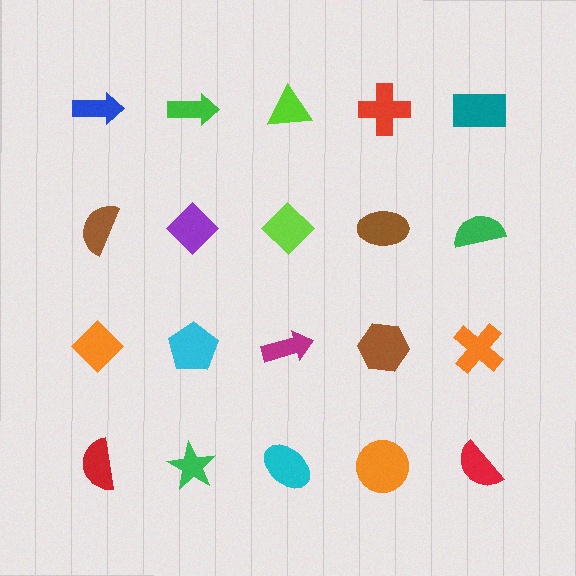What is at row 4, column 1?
A red semicircle.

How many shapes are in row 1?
5 shapes.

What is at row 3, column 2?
A cyan pentagon.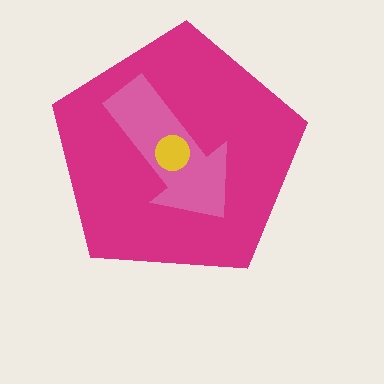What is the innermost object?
The yellow circle.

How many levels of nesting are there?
3.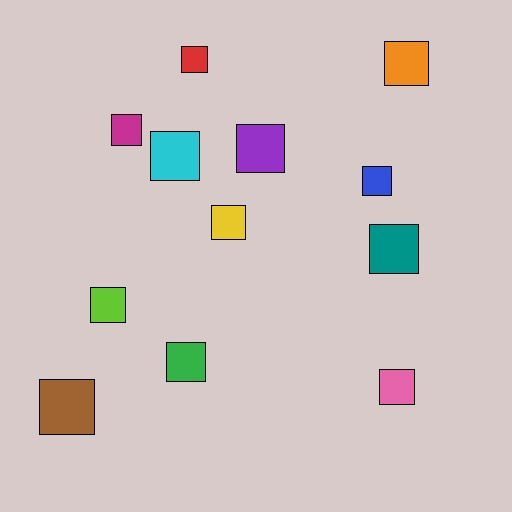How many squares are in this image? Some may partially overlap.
There are 12 squares.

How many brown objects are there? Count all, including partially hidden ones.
There is 1 brown object.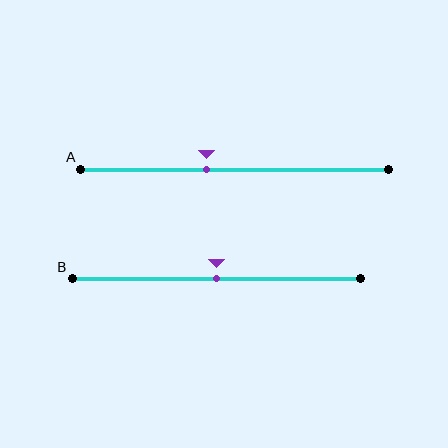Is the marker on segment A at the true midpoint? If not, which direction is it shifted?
No, the marker on segment A is shifted to the left by about 9% of the segment length.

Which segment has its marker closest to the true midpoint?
Segment B has its marker closest to the true midpoint.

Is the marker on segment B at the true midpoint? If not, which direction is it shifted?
Yes, the marker on segment B is at the true midpoint.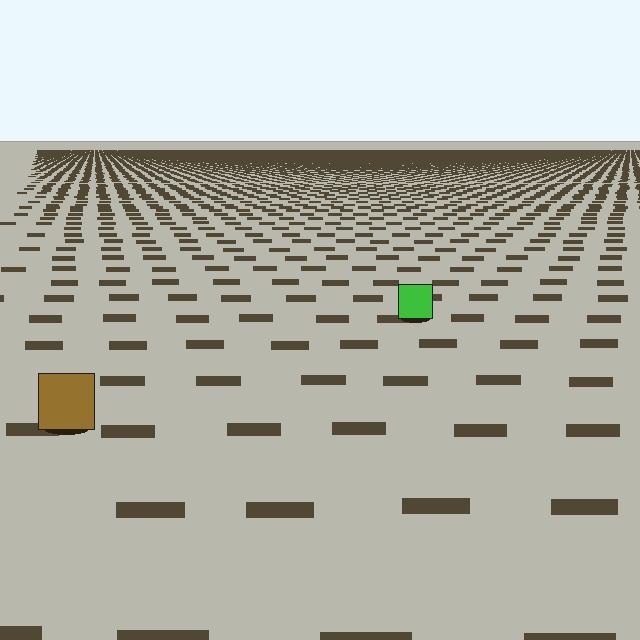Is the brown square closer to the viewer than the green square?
Yes. The brown square is closer — you can tell from the texture gradient: the ground texture is coarser near it.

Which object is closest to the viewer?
The brown square is closest. The texture marks near it are larger and more spread out.